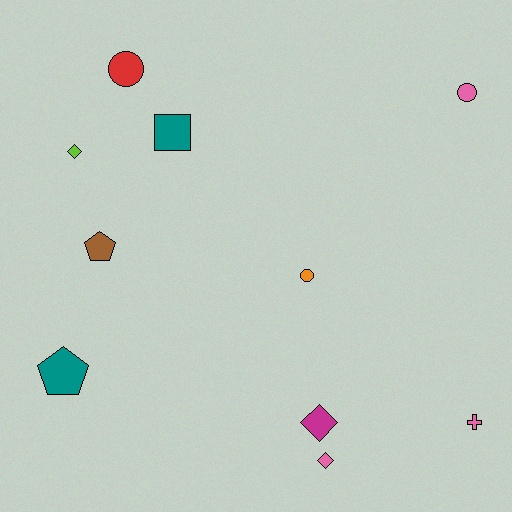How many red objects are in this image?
There is 1 red object.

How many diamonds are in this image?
There are 3 diamonds.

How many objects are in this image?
There are 10 objects.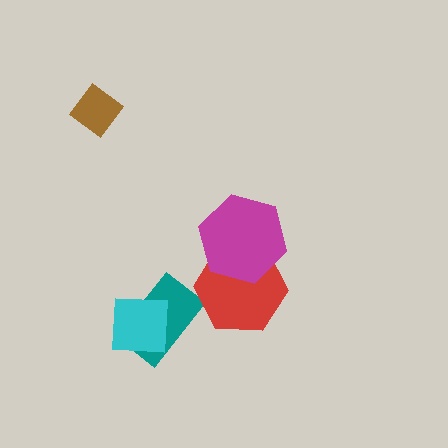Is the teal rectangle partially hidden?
Yes, it is partially covered by another shape.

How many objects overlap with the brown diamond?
0 objects overlap with the brown diamond.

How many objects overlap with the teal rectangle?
1 object overlaps with the teal rectangle.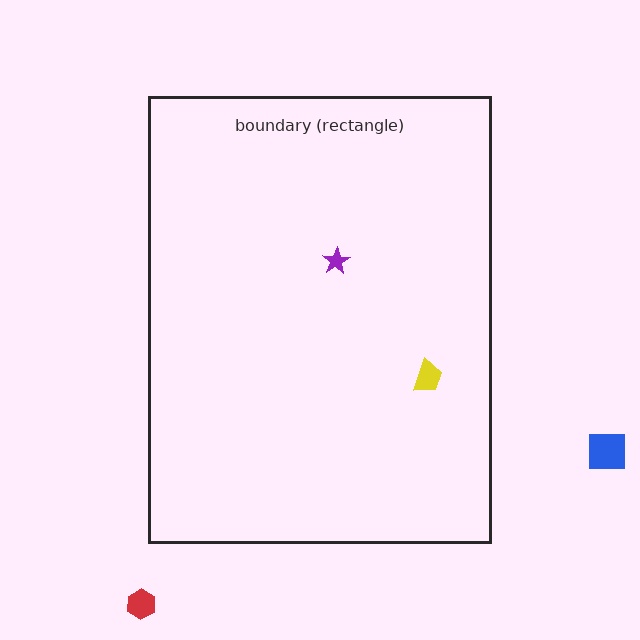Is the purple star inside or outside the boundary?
Inside.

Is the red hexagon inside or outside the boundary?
Outside.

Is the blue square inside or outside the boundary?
Outside.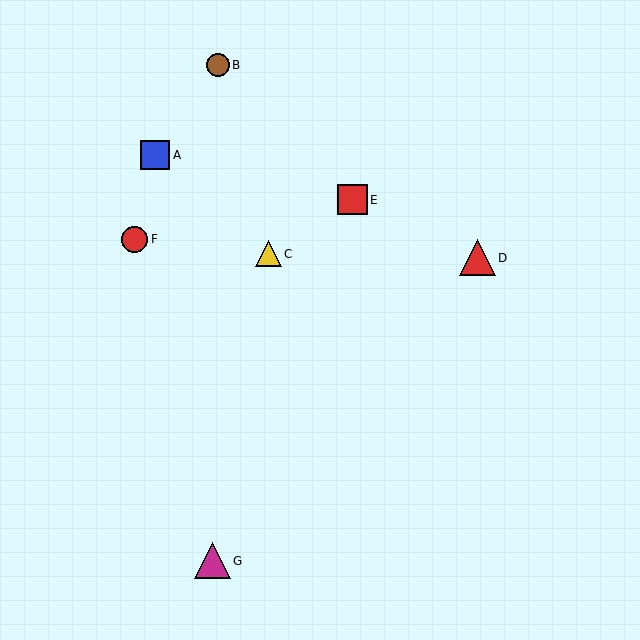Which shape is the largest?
The magenta triangle (labeled G) is the largest.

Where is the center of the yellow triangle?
The center of the yellow triangle is at (268, 254).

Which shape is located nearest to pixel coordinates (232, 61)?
The brown circle (labeled B) at (218, 65) is nearest to that location.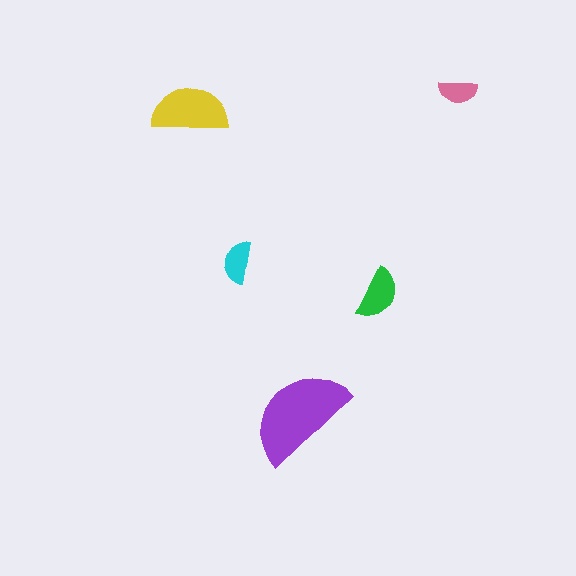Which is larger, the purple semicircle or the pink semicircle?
The purple one.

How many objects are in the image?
There are 5 objects in the image.